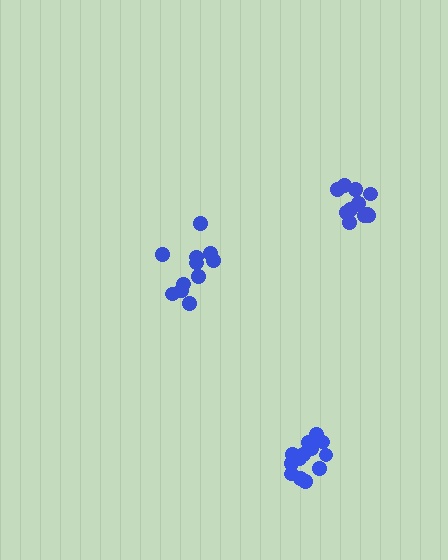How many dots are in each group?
Group 1: 11 dots, Group 2: 11 dots, Group 3: 14 dots (36 total).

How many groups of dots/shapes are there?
There are 3 groups.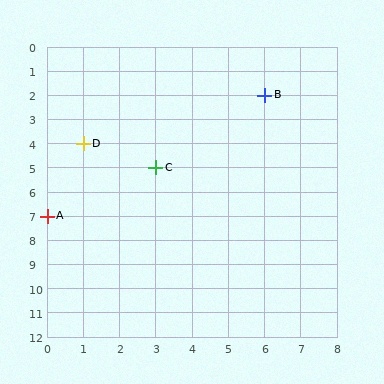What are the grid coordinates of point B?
Point B is at grid coordinates (6, 2).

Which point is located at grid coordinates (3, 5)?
Point C is at (3, 5).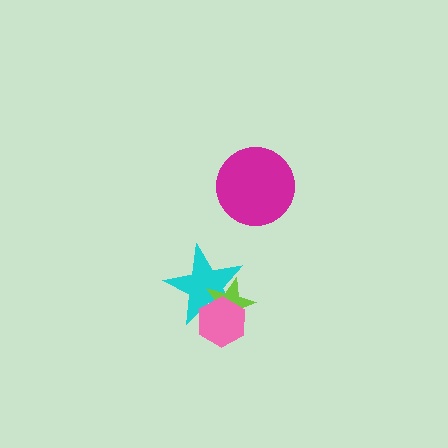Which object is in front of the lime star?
The pink hexagon is in front of the lime star.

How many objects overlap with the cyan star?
2 objects overlap with the cyan star.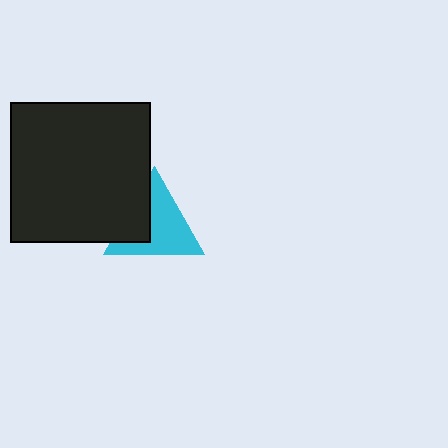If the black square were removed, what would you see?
You would see the complete cyan triangle.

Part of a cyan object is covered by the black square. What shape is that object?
It is a triangle.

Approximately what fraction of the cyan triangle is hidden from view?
Roughly 33% of the cyan triangle is hidden behind the black square.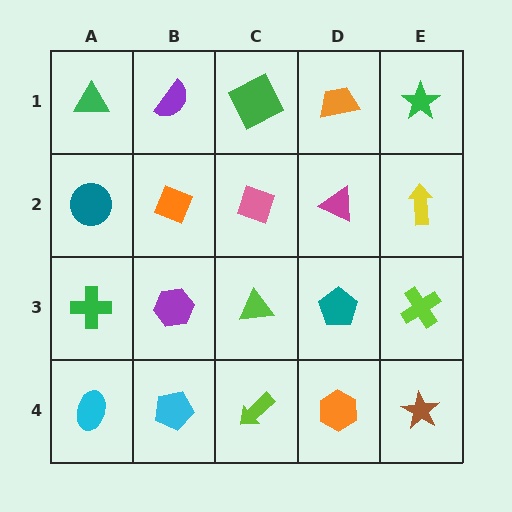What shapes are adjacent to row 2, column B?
A purple semicircle (row 1, column B), a purple hexagon (row 3, column B), a teal circle (row 2, column A), a pink diamond (row 2, column C).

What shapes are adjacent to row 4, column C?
A lime triangle (row 3, column C), a cyan pentagon (row 4, column B), an orange hexagon (row 4, column D).